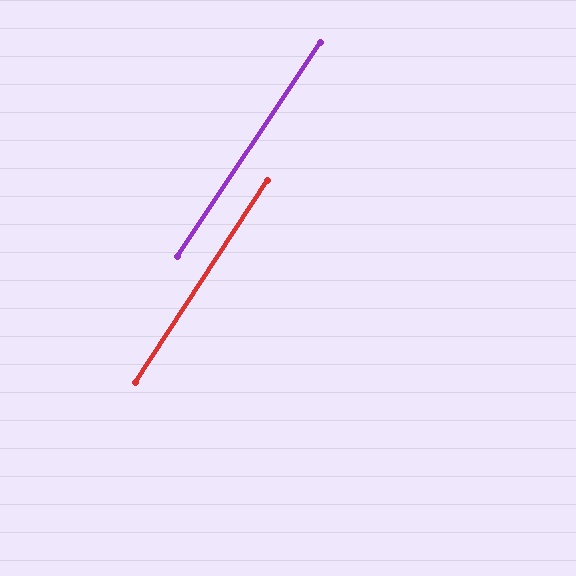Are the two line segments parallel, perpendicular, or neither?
Parallel — their directions differ by only 0.4°.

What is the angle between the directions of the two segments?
Approximately 0 degrees.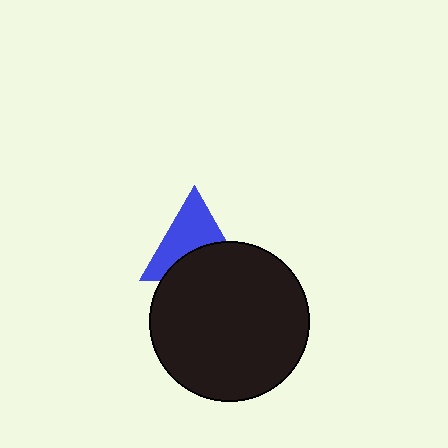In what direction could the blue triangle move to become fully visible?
The blue triangle could move up. That would shift it out from behind the black circle entirely.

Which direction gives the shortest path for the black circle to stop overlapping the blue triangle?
Moving down gives the shortest separation.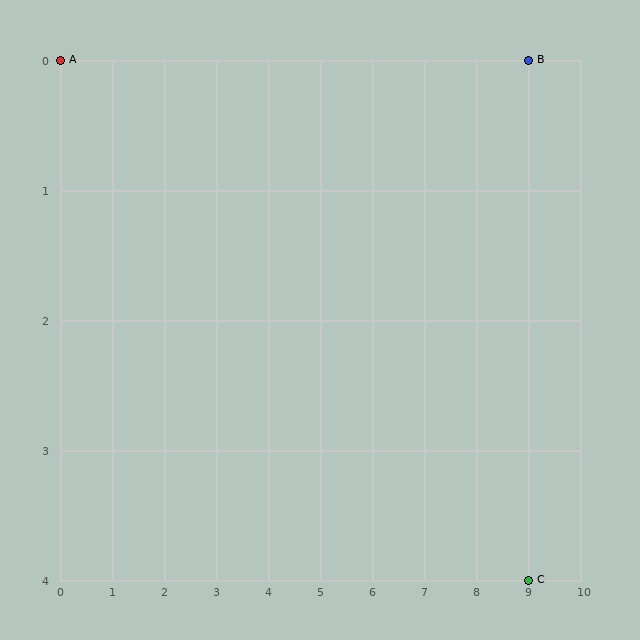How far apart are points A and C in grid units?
Points A and C are 9 columns and 4 rows apart (about 9.8 grid units diagonally).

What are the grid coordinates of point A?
Point A is at grid coordinates (0, 0).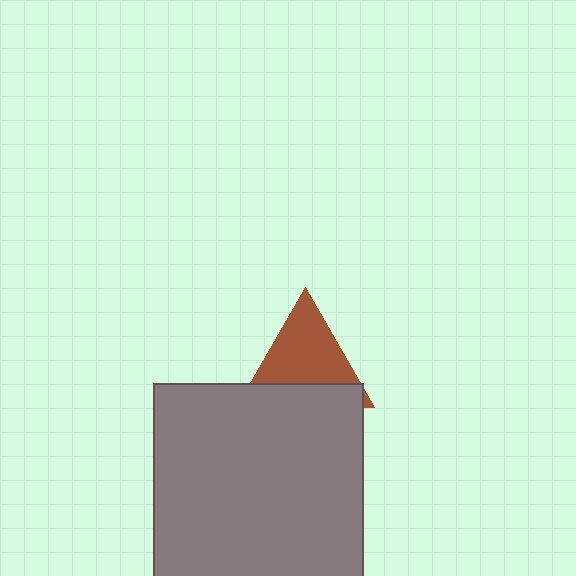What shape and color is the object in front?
The object in front is a gray square.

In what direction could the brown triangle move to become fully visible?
The brown triangle could move up. That would shift it out from behind the gray square entirely.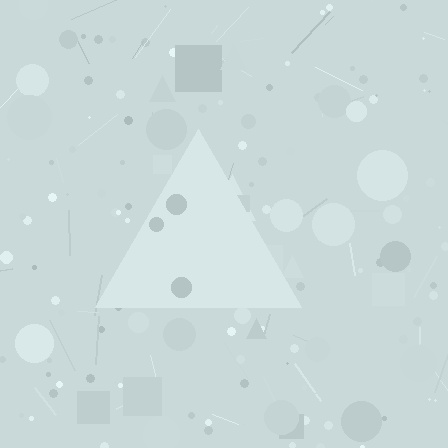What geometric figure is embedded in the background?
A triangle is embedded in the background.